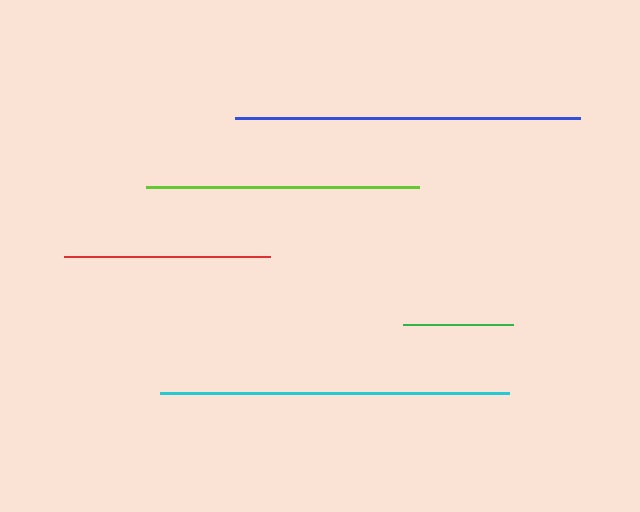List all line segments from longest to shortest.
From longest to shortest: cyan, blue, lime, red, green.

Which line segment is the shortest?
The green line is the shortest at approximately 110 pixels.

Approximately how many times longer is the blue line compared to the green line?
The blue line is approximately 3.2 times the length of the green line.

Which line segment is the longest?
The cyan line is the longest at approximately 349 pixels.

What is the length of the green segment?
The green segment is approximately 110 pixels long.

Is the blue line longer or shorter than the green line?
The blue line is longer than the green line.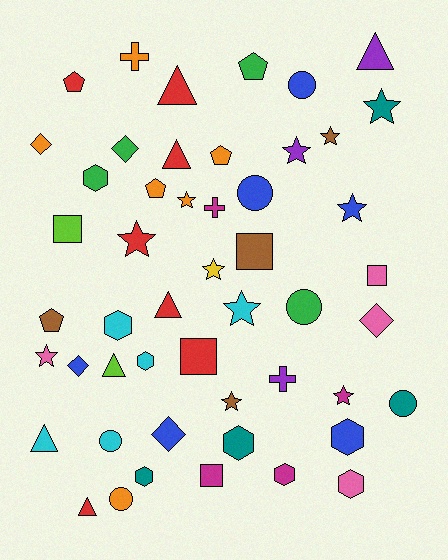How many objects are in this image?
There are 50 objects.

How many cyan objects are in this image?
There are 5 cyan objects.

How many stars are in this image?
There are 11 stars.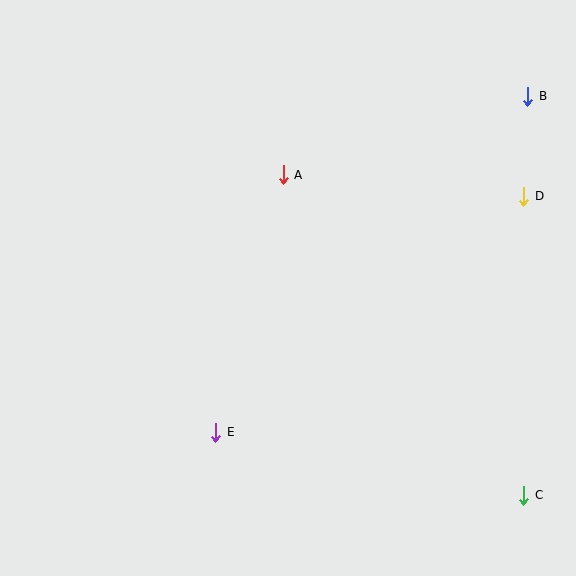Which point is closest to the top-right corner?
Point B is closest to the top-right corner.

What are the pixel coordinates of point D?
Point D is at (524, 196).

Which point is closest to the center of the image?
Point A at (283, 175) is closest to the center.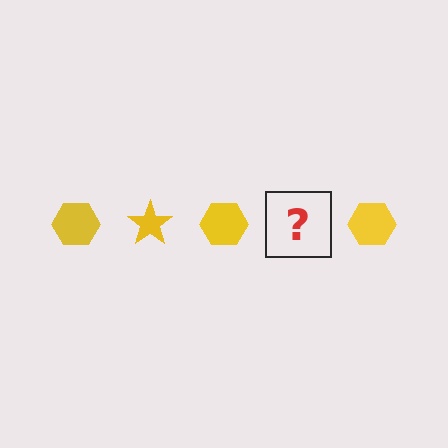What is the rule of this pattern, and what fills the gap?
The rule is that the pattern cycles through hexagon, star shapes in yellow. The gap should be filled with a yellow star.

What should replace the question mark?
The question mark should be replaced with a yellow star.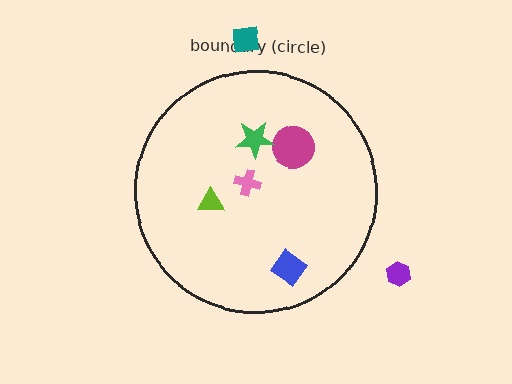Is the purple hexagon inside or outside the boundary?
Outside.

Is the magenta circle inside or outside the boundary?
Inside.